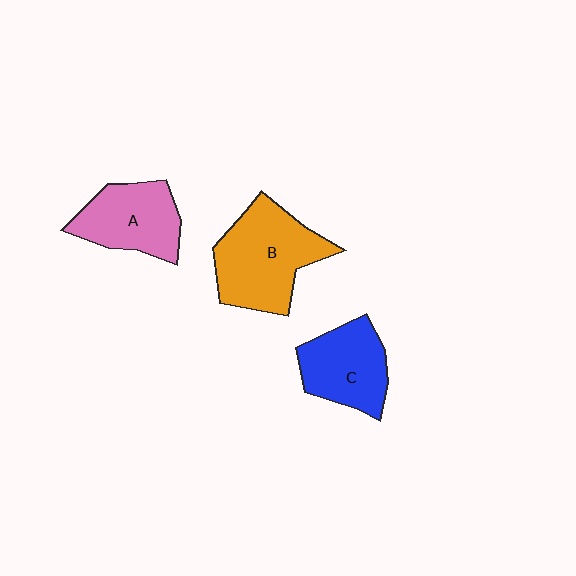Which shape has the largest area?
Shape B (orange).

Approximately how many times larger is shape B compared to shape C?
Approximately 1.4 times.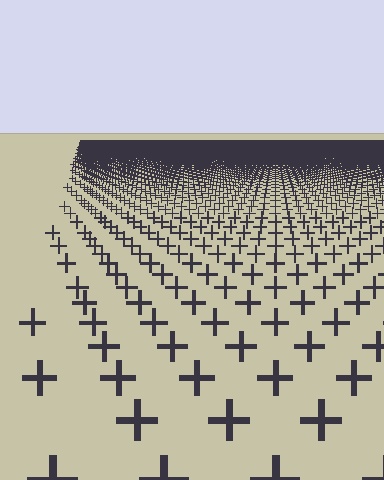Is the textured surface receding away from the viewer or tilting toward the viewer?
The surface is receding away from the viewer. Texture elements get smaller and denser toward the top.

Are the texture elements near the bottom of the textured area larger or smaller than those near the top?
Larger. Near the bottom, elements are closer to the viewer and appear at a bigger on-screen size.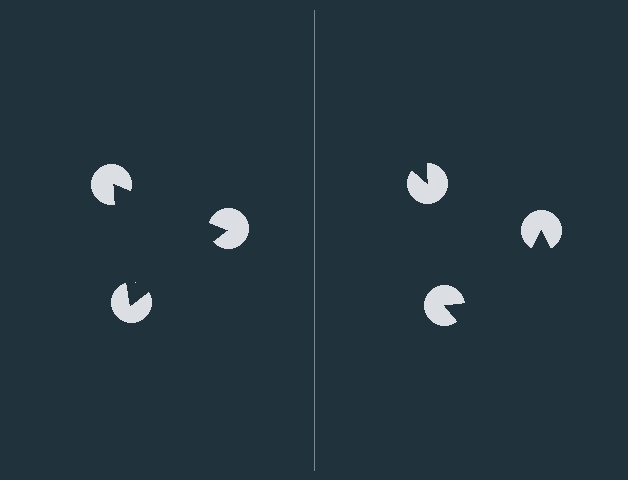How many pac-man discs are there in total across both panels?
6 — 3 on each side.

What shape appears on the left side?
An illusory triangle.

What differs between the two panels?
The pac-man discs are positioned identically on both sides; only the wedge orientations differ. On the left they align to a triangle; on the right they are misaligned.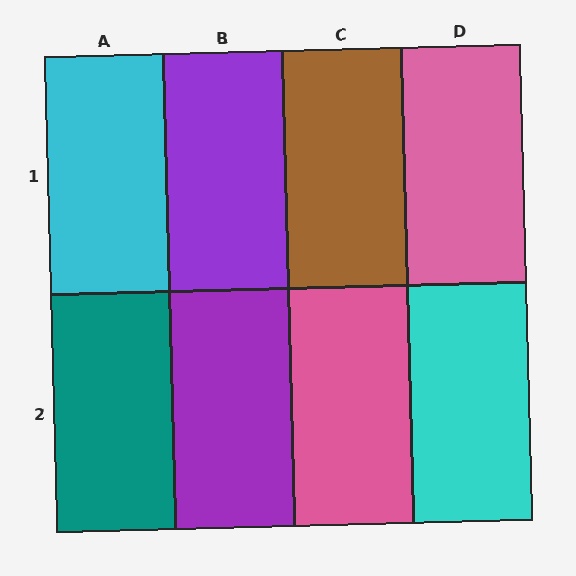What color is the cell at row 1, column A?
Cyan.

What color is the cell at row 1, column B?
Purple.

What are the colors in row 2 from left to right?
Teal, purple, pink, cyan.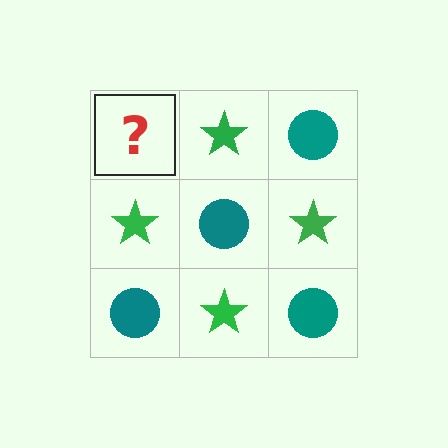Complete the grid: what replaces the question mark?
The question mark should be replaced with a teal circle.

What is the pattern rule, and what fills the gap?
The rule is that it alternates teal circle and green star in a checkerboard pattern. The gap should be filled with a teal circle.